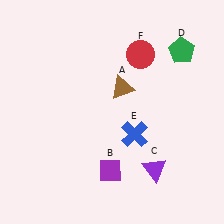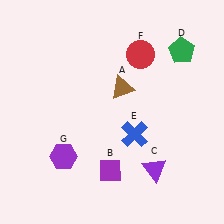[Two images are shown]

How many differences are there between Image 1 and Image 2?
There is 1 difference between the two images.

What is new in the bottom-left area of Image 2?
A purple hexagon (G) was added in the bottom-left area of Image 2.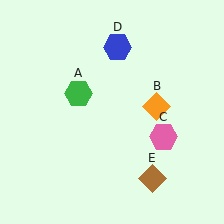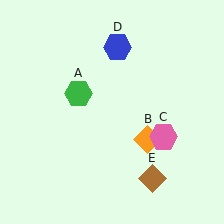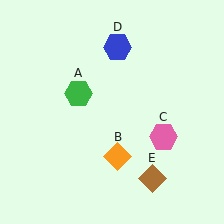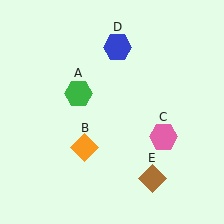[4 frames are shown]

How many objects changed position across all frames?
1 object changed position: orange diamond (object B).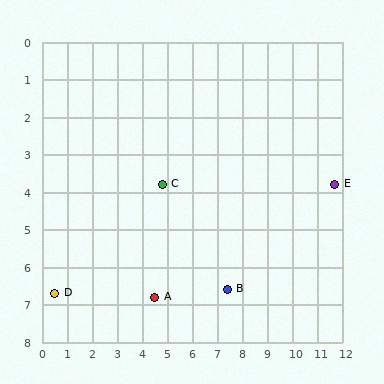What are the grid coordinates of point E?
Point E is at approximately (11.7, 3.8).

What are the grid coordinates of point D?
Point D is at approximately (0.5, 6.7).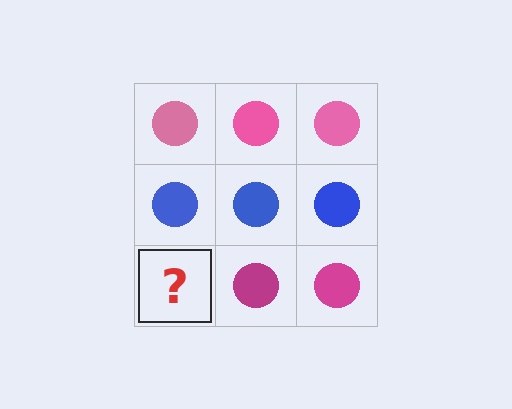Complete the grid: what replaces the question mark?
The question mark should be replaced with a magenta circle.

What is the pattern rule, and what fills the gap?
The rule is that each row has a consistent color. The gap should be filled with a magenta circle.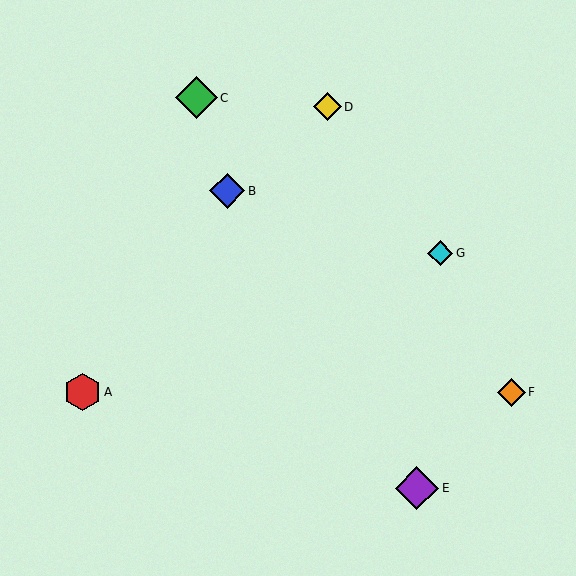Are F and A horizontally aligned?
Yes, both are at y≈392.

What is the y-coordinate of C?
Object C is at y≈98.